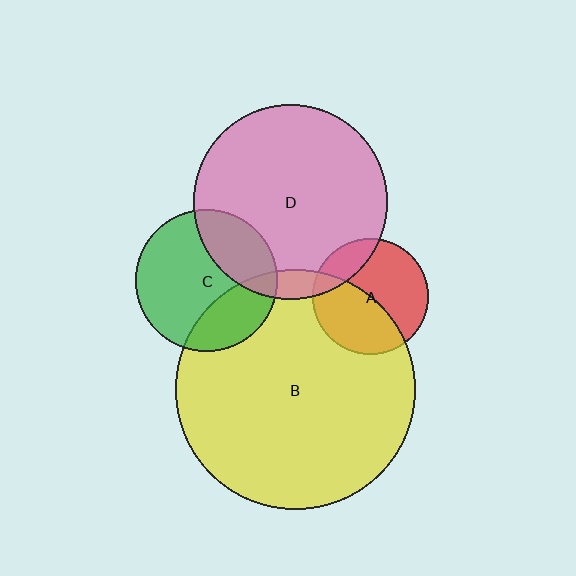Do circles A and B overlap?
Yes.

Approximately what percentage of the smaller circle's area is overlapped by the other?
Approximately 45%.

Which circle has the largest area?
Circle B (yellow).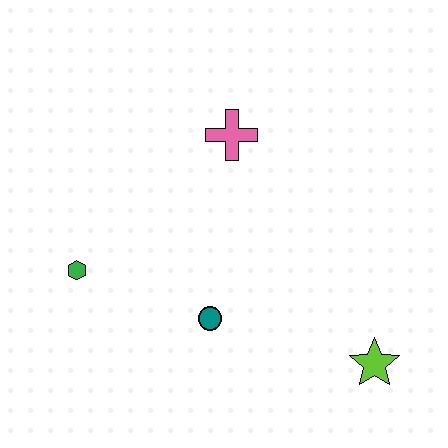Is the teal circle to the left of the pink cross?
Yes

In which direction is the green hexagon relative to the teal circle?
The green hexagon is to the left of the teal circle.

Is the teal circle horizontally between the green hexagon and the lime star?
Yes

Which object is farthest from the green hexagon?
The lime star is farthest from the green hexagon.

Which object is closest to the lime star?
The teal circle is closest to the lime star.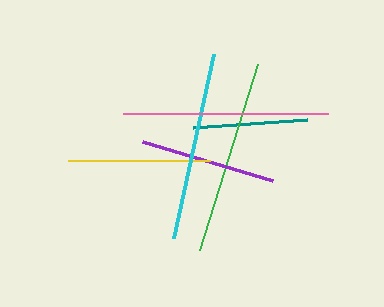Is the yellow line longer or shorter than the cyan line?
The cyan line is longer than the yellow line.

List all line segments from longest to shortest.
From longest to shortest: pink, green, cyan, yellow, purple, teal.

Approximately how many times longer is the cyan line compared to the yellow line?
The cyan line is approximately 1.3 times the length of the yellow line.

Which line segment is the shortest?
The teal line is the shortest at approximately 114 pixels.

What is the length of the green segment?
The green segment is approximately 195 pixels long.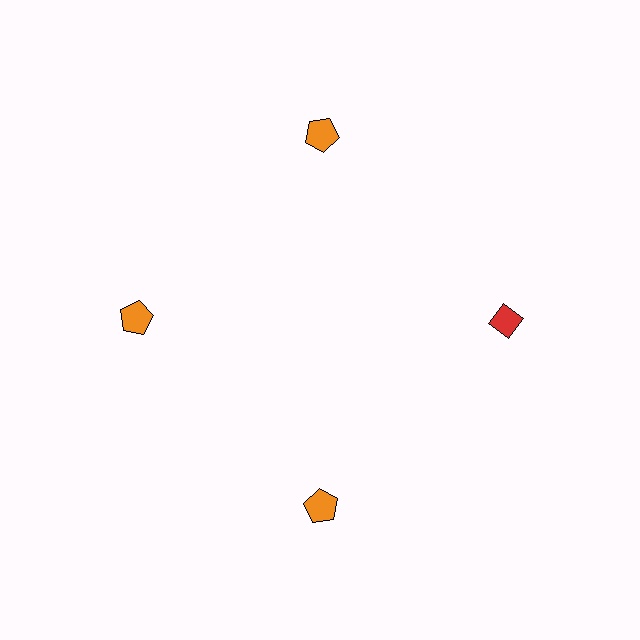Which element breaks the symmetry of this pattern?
The red diamond at roughly the 3 o'clock position breaks the symmetry. All other shapes are orange pentagons.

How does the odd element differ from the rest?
It differs in both color (red instead of orange) and shape (diamond instead of pentagon).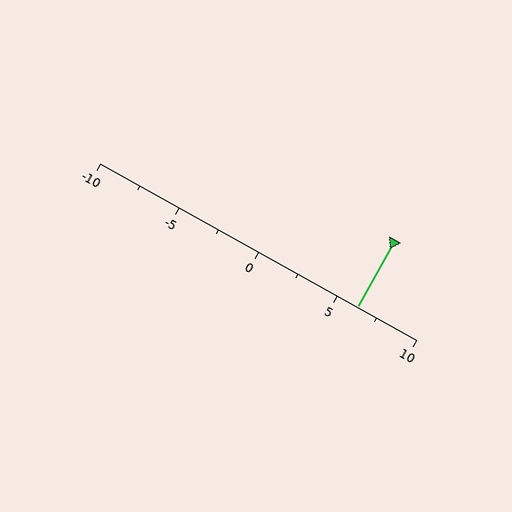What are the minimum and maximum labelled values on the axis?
The axis runs from -10 to 10.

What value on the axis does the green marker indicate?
The marker indicates approximately 6.2.